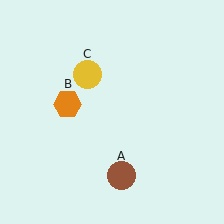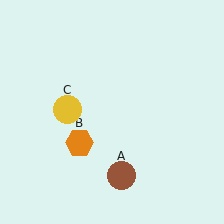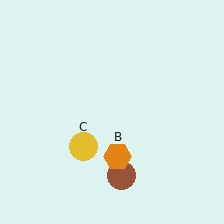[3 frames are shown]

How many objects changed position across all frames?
2 objects changed position: orange hexagon (object B), yellow circle (object C).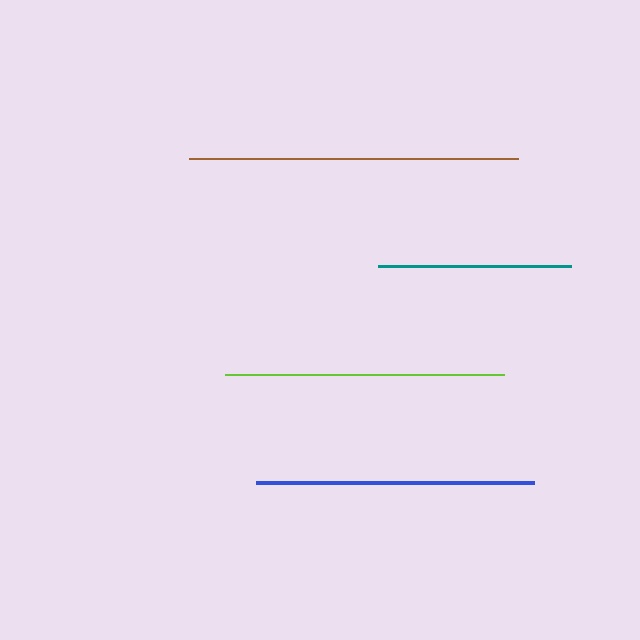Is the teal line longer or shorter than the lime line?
The lime line is longer than the teal line.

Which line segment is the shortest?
The teal line is the shortest at approximately 193 pixels.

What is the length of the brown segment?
The brown segment is approximately 330 pixels long.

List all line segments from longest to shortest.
From longest to shortest: brown, lime, blue, teal.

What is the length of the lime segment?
The lime segment is approximately 279 pixels long.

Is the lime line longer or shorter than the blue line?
The lime line is longer than the blue line.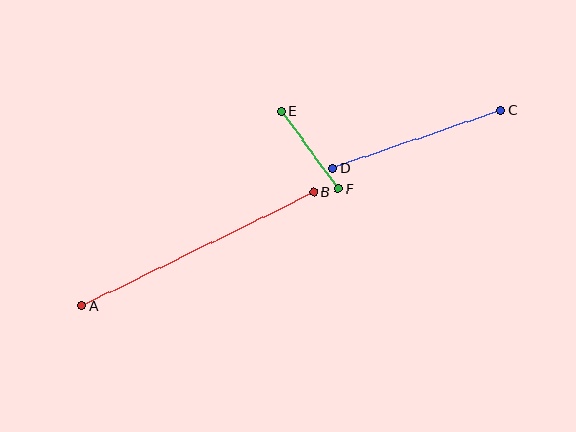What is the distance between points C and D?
The distance is approximately 177 pixels.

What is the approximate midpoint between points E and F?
The midpoint is at approximately (310, 150) pixels.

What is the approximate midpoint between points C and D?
The midpoint is at approximately (417, 139) pixels.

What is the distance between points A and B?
The distance is approximately 258 pixels.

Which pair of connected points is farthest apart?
Points A and B are farthest apart.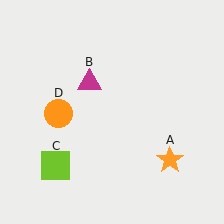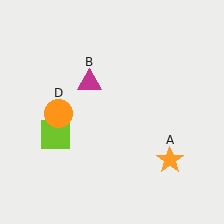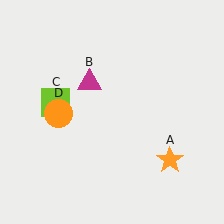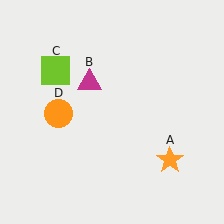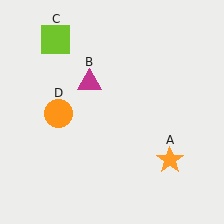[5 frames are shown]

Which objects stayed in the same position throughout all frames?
Orange star (object A) and magenta triangle (object B) and orange circle (object D) remained stationary.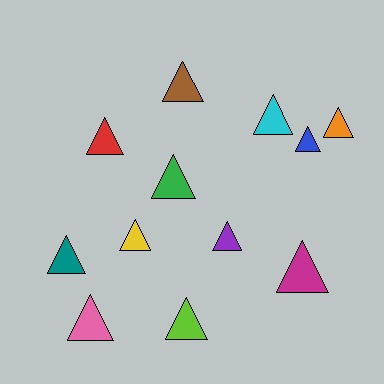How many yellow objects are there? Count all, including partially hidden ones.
There is 1 yellow object.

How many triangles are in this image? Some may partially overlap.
There are 12 triangles.